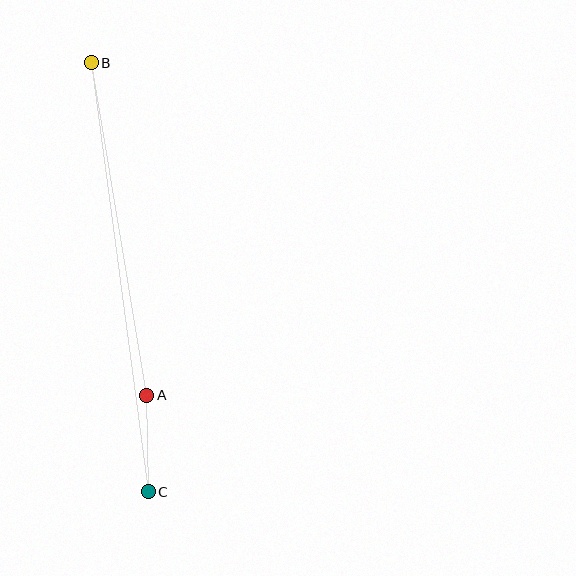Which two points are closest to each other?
Points A and C are closest to each other.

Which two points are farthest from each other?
Points B and C are farthest from each other.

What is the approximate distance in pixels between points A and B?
The distance between A and B is approximately 337 pixels.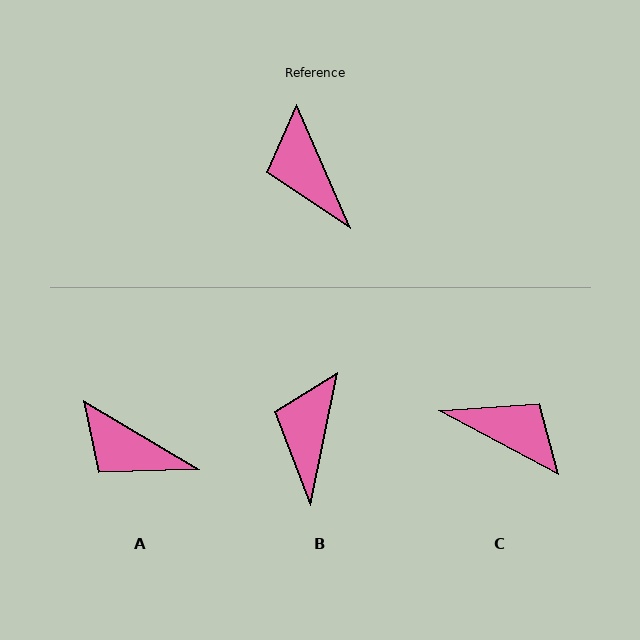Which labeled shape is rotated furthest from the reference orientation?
C, about 142 degrees away.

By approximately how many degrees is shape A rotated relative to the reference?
Approximately 35 degrees counter-clockwise.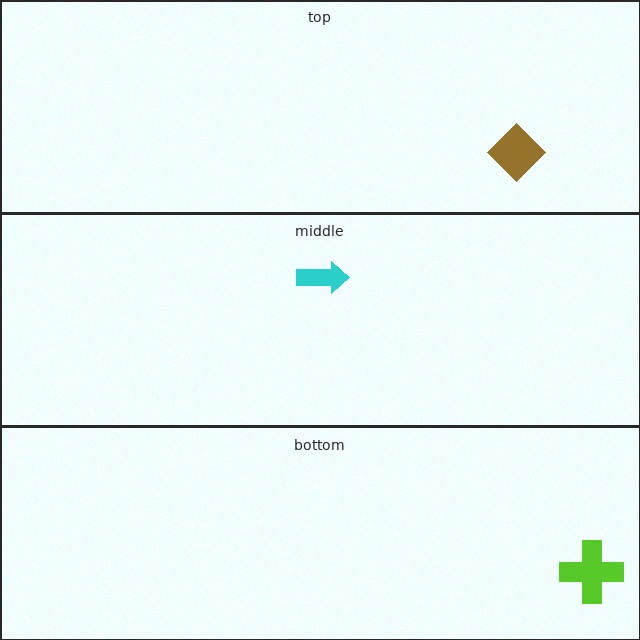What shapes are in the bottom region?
The lime cross.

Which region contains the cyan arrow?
The middle region.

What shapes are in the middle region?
The cyan arrow.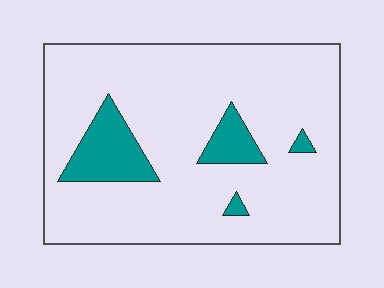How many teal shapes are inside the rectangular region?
4.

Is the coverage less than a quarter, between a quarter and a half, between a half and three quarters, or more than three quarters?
Less than a quarter.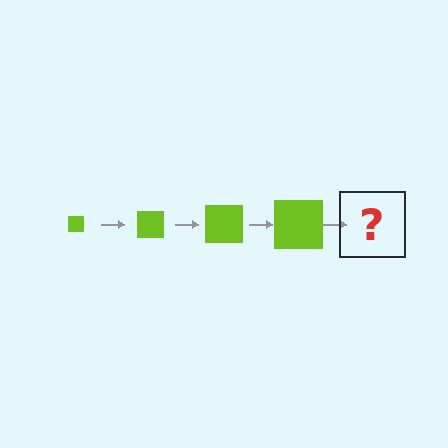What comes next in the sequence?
The next element should be a lime square, larger than the previous one.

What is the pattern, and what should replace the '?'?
The pattern is that the square gets progressively larger each step. The '?' should be a lime square, larger than the previous one.